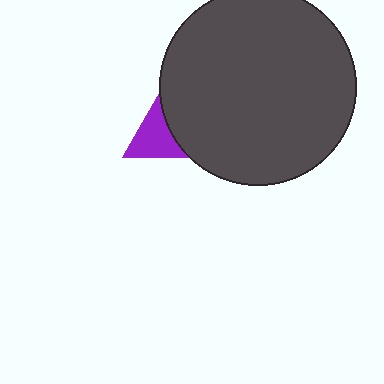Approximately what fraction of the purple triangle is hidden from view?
Roughly 60% of the purple triangle is hidden behind the dark gray circle.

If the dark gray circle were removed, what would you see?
You would see the complete purple triangle.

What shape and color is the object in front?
The object in front is a dark gray circle.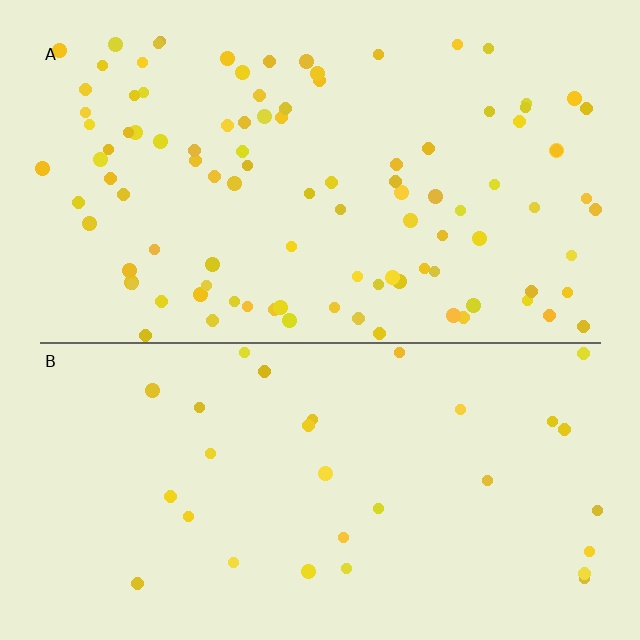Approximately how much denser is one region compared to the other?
Approximately 3.3× — region A over region B.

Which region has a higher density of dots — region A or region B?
A (the top).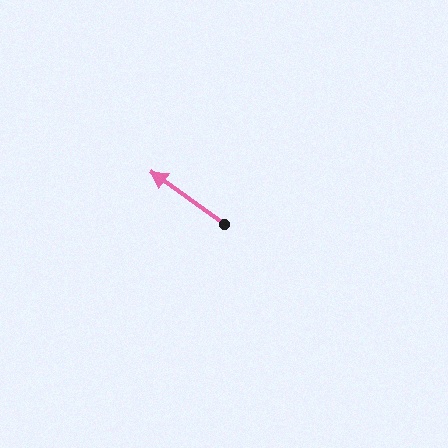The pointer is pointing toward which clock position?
Roughly 10 o'clock.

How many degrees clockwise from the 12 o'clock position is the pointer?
Approximately 306 degrees.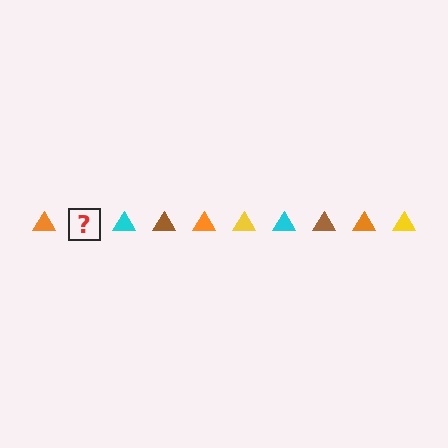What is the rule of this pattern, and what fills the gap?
The rule is that the pattern cycles through orange, yellow, cyan, brown triangles. The gap should be filled with a yellow triangle.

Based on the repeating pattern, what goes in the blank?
The blank should be a yellow triangle.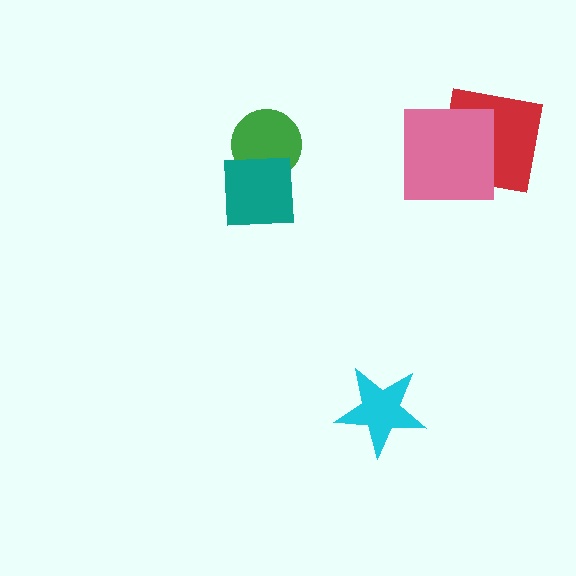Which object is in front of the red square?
The pink square is in front of the red square.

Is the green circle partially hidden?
Yes, it is partially covered by another shape.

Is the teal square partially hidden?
No, no other shape covers it.